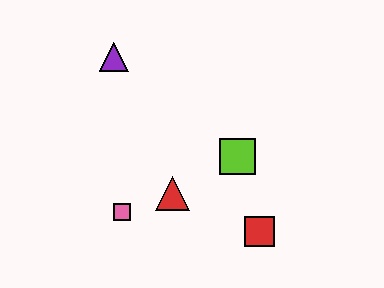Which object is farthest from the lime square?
The purple triangle is farthest from the lime square.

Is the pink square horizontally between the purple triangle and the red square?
Yes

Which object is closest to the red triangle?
The pink square is closest to the red triangle.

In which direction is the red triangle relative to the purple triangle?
The red triangle is below the purple triangle.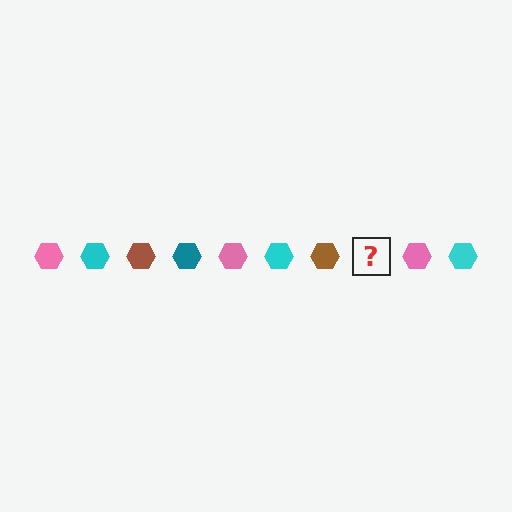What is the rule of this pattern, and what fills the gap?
The rule is that the pattern cycles through pink, cyan, brown, teal hexagons. The gap should be filled with a teal hexagon.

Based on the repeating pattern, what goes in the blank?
The blank should be a teal hexagon.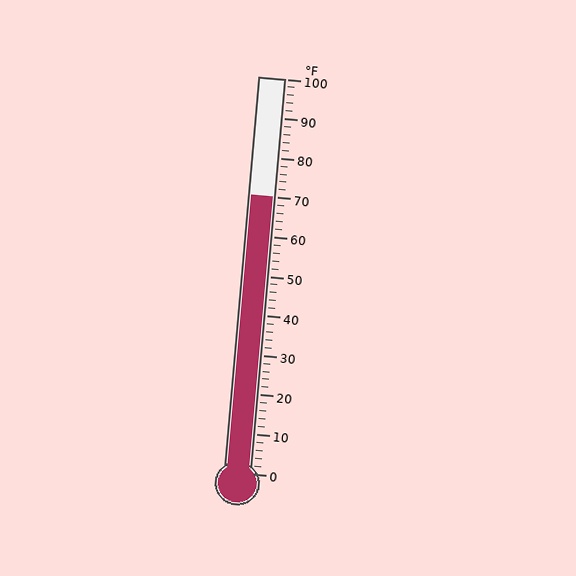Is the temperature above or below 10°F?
The temperature is above 10°F.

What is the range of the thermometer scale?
The thermometer scale ranges from 0°F to 100°F.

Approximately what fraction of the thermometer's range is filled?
The thermometer is filled to approximately 70% of its range.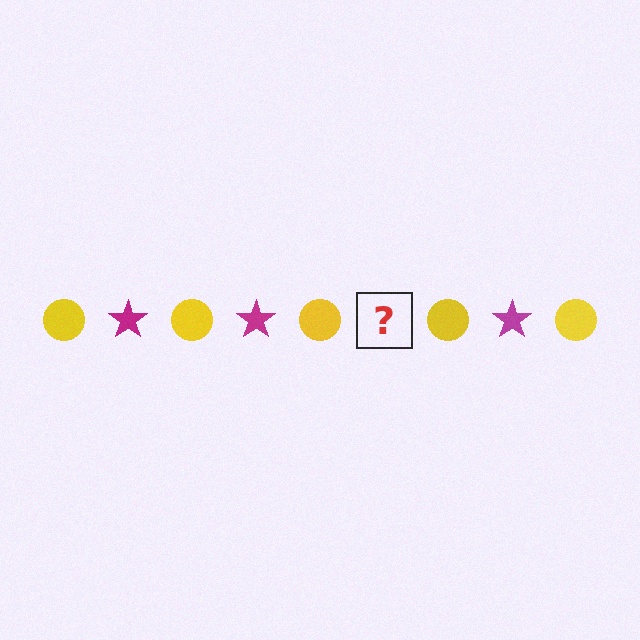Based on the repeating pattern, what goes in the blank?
The blank should be a magenta star.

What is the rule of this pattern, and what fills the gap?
The rule is that the pattern alternates between yellow circle and magenta star. The gap should be filled with a magenta star.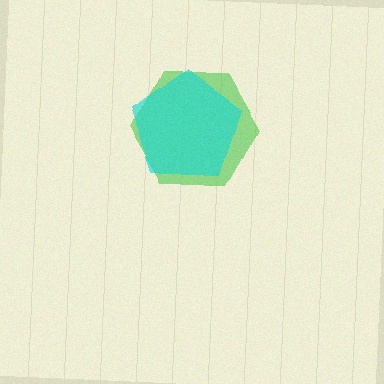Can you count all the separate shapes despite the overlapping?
Yes, there are 2 separate shapes.